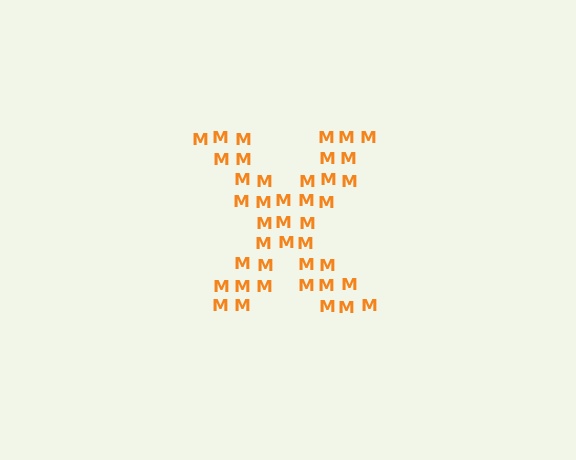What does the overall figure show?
The overall figure shows the letter X.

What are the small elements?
The small elements are letter M's.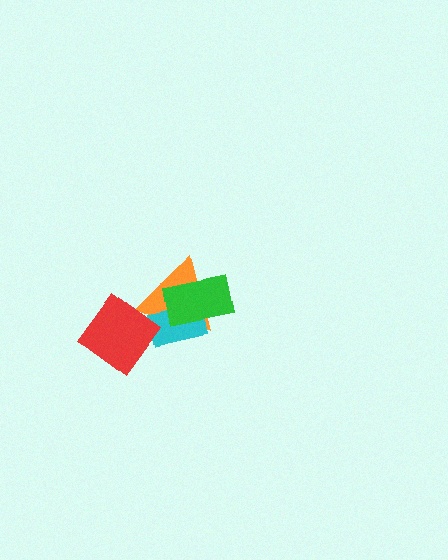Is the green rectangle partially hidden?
No, no other shape covers it.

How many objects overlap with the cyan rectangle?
2 objects overlap with the cyan rectangle.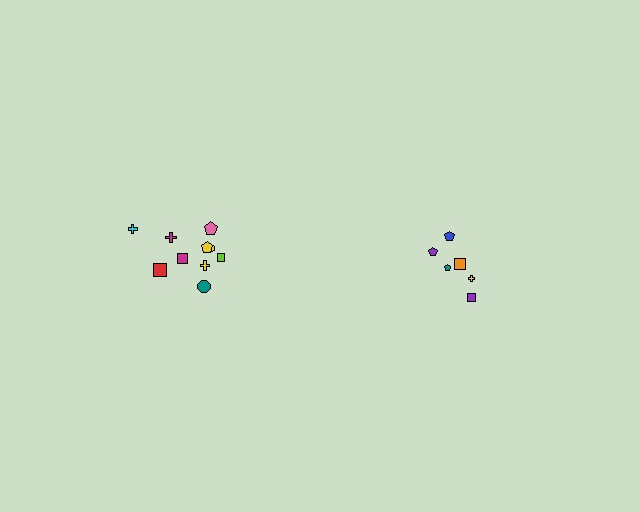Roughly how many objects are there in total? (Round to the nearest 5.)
Roughly 15 objects in total.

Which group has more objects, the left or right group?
The left group.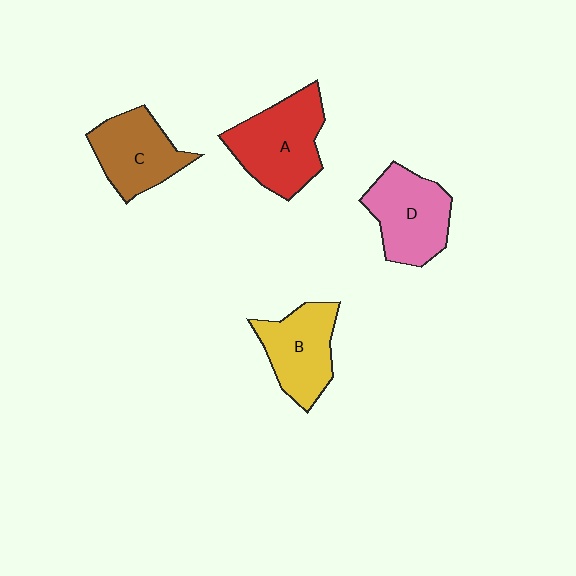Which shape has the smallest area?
Shape C (brown).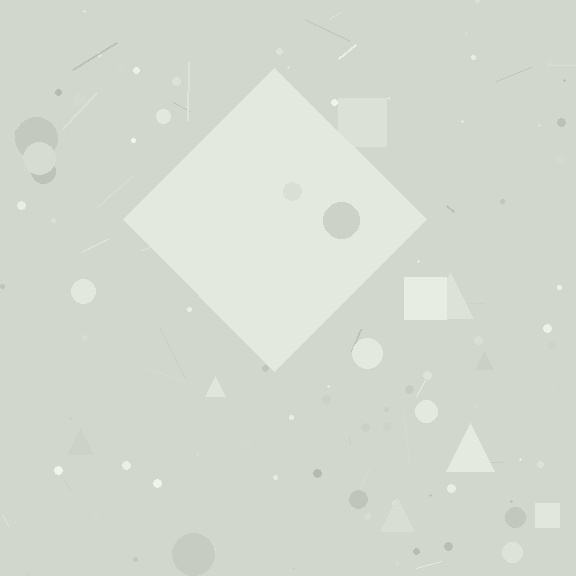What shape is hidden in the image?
A diamond is hidden in the image.